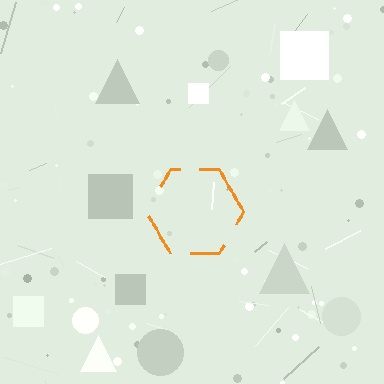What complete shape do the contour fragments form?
The contour fragments form a hexagon.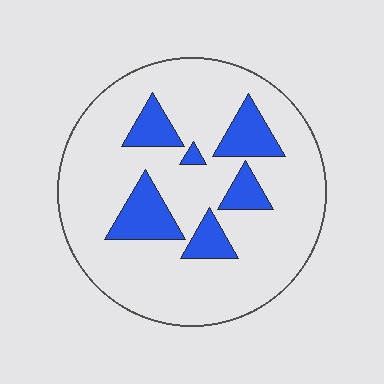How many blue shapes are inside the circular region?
6.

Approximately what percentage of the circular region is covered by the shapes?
Approximately 20%.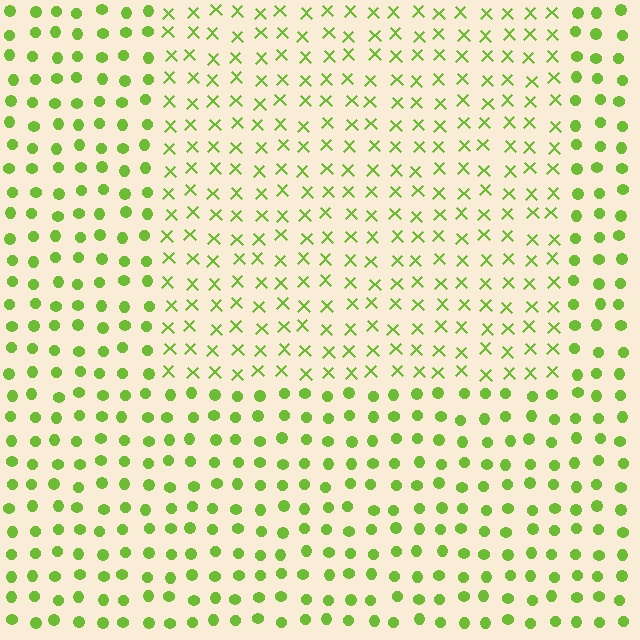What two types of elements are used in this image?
The image uses X marks inside the rectangle region and circles outside it.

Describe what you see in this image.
The image is filled with small lime elements arranged in a uniform grid. A rectangle-shaped region contains X marks, while the surrounding area contains circles. The boundary is defined purely by the change in element shape.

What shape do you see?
I see a rectangle.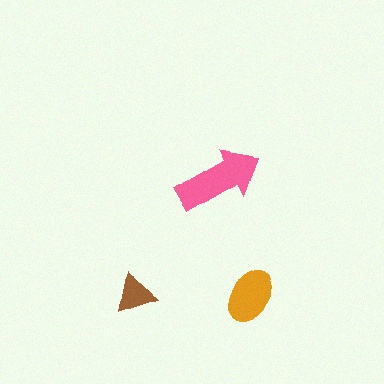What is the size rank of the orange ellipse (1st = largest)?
2nd.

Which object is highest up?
The pink arrow is topmost.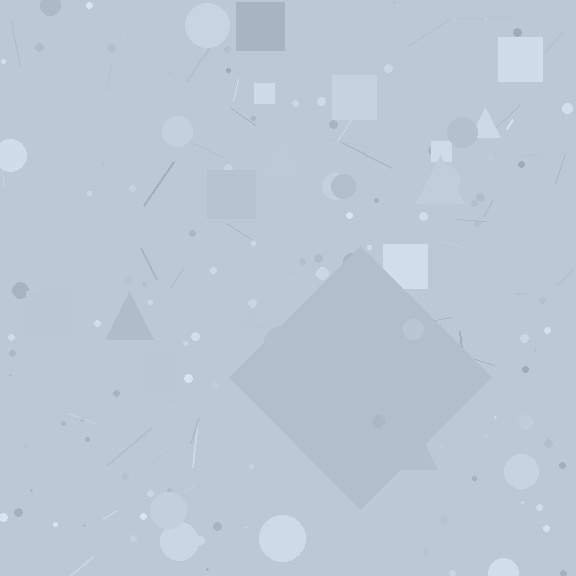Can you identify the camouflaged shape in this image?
The camouflaged shape is a diamond.